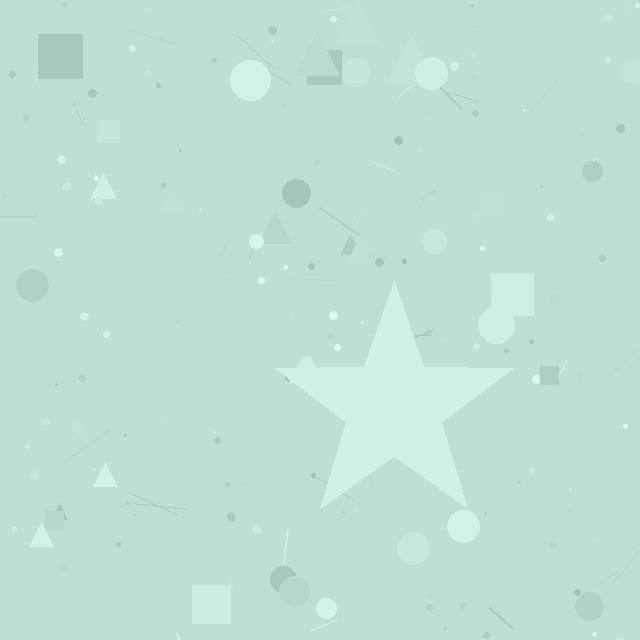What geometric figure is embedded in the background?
A star is embedded in the background.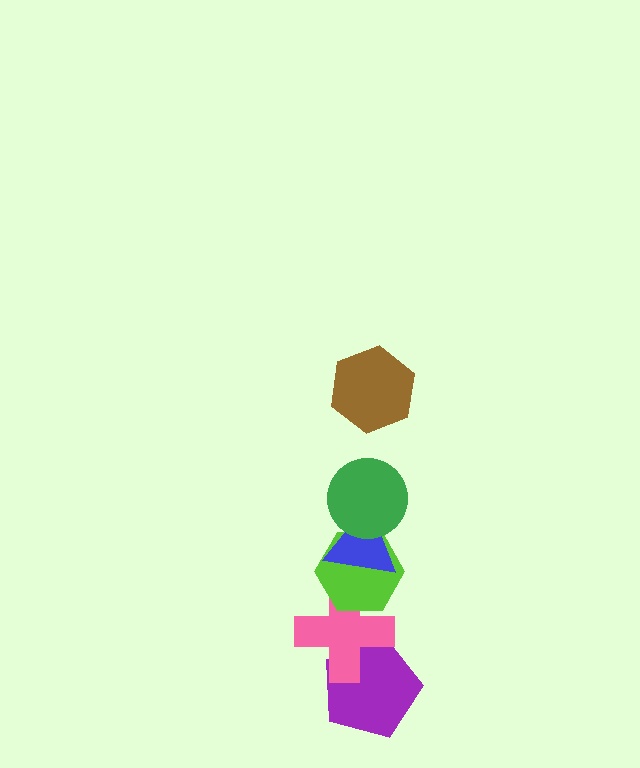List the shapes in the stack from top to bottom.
From top to bottom: the brown hexagon, the green circle, the blue triangle, the lime hexagon, the pink cross, the purple pentagon.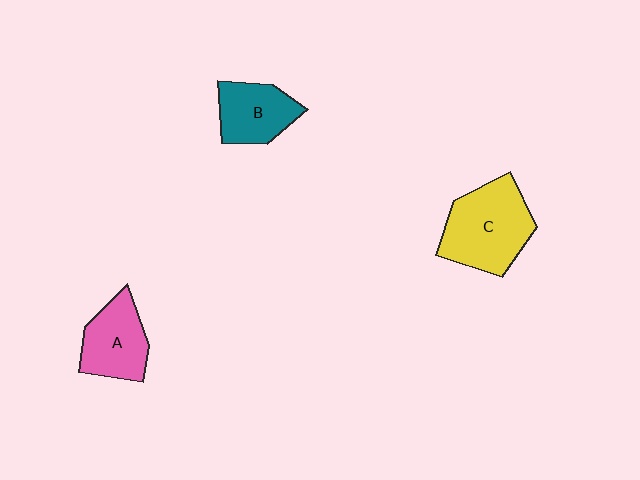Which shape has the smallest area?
Shape B (teal).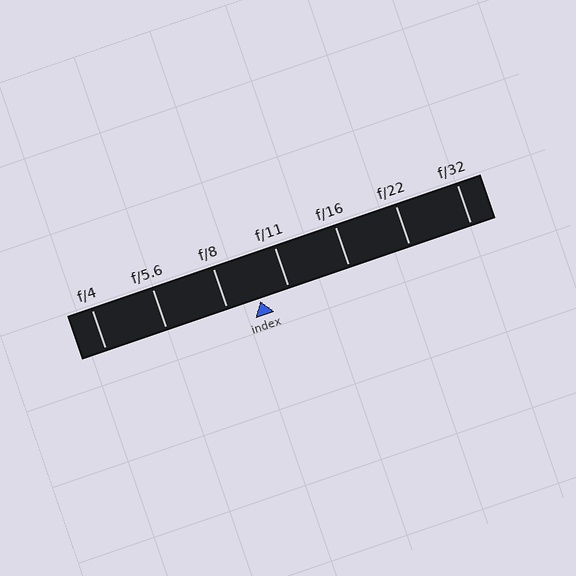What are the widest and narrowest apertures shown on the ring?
The widest aperture shown is f/4 and the narrowest is f/32.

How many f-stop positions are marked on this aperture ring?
There are 7 f-stop positions marked.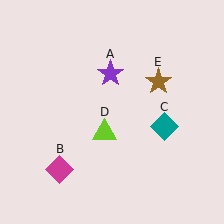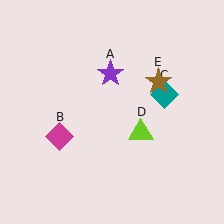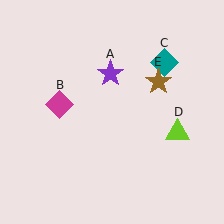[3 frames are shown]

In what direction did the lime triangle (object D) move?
The lime triangle (object D) moved right.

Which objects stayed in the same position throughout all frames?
Purple star (object A) and brown star (object E) remained stationary.